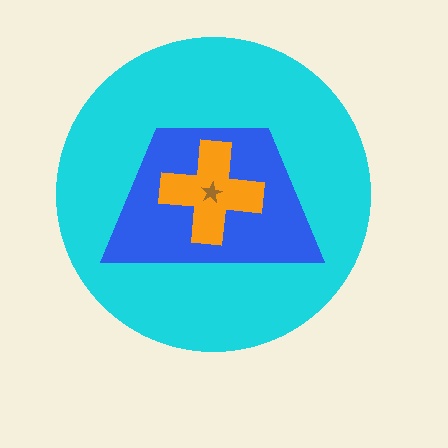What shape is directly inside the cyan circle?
The blue trapezoid.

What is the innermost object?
The brown star.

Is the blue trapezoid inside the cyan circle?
Yes.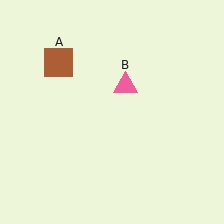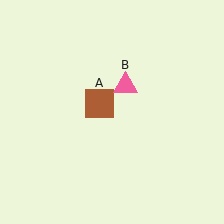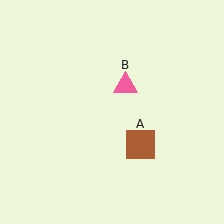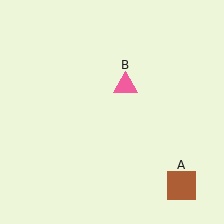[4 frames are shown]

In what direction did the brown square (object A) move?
The brown square (object A) moved down and to the right.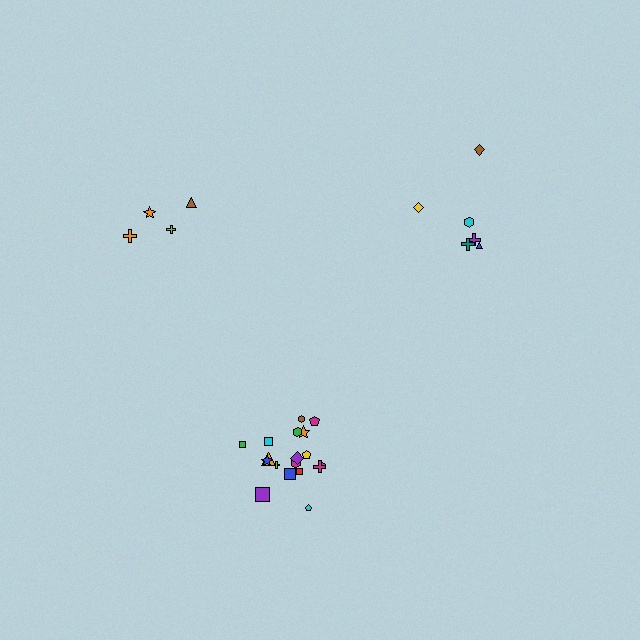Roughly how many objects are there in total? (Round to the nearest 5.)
Roughly 30 objects in total.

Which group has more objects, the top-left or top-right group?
The top-right group.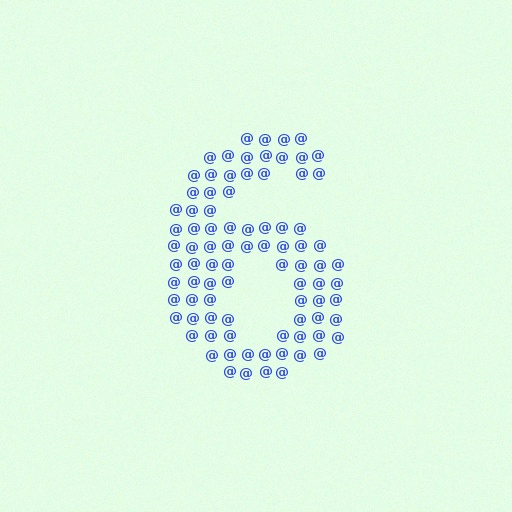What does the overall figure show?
The overall figure shows the digit 6.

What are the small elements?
The small elements are at signs.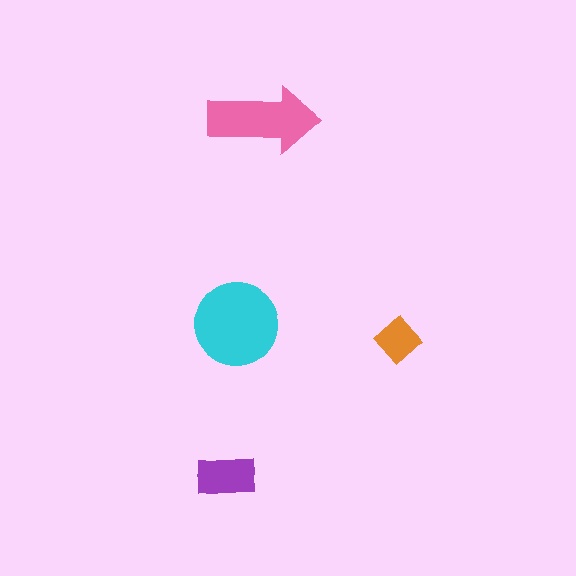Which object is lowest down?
The purple rectangle is bottommost.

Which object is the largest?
The cyan circle.